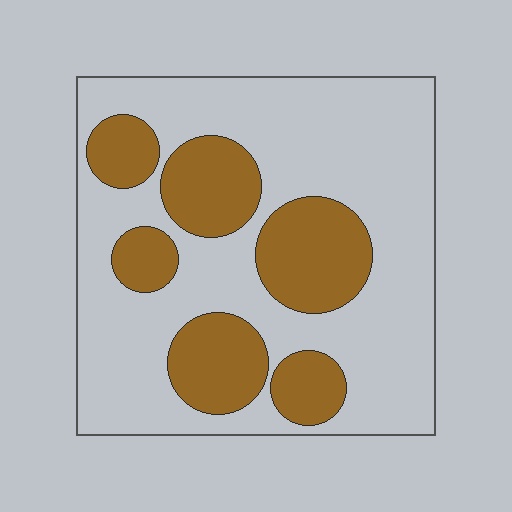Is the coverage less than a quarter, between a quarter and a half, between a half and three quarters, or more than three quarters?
Between a quarter and a half.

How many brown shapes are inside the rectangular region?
6.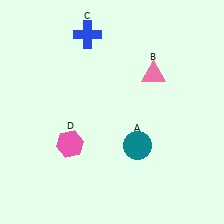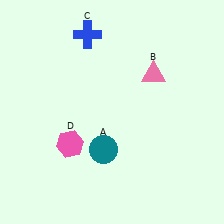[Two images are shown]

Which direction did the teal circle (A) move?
The teal circle (A) moved left.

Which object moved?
The teal circle (A) moved left.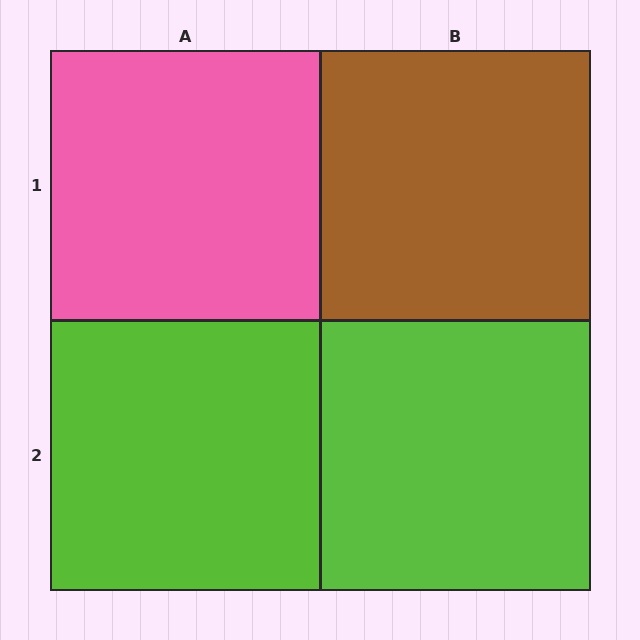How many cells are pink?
1 cell is pink.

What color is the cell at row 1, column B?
Brown.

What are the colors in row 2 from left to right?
Lime, lime.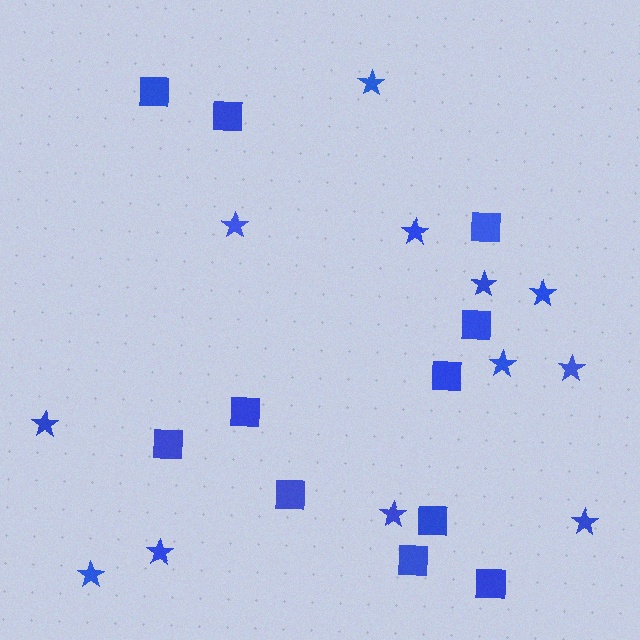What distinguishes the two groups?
There are 2 groups: one group of stars (12) and one group of squares (11).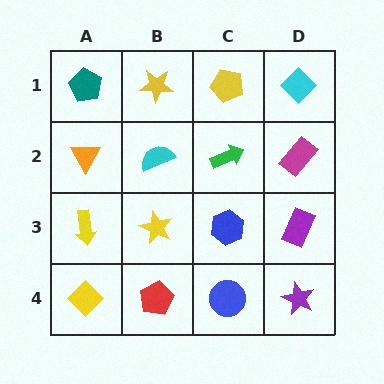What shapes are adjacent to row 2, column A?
A teal pentagon (row 1, column A), a yellow arrow (row 3, column A), a cyan semicircle (row 2, column B).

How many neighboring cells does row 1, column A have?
2.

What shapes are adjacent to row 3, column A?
An orange triangle (row 2, column A), a yellow diamond (row 4, column A), a yellow star (row 3, column B).